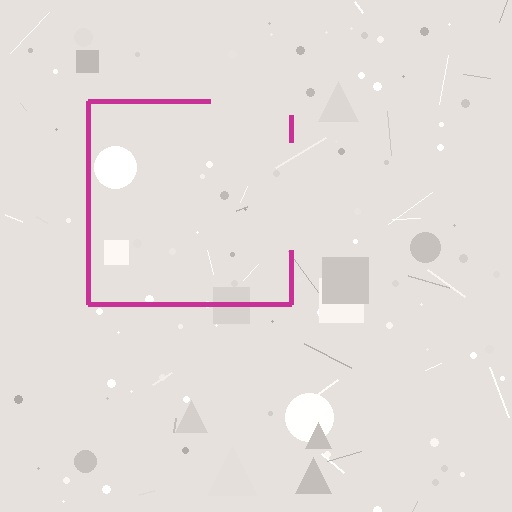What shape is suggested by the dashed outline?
The dashed outline suggests a square.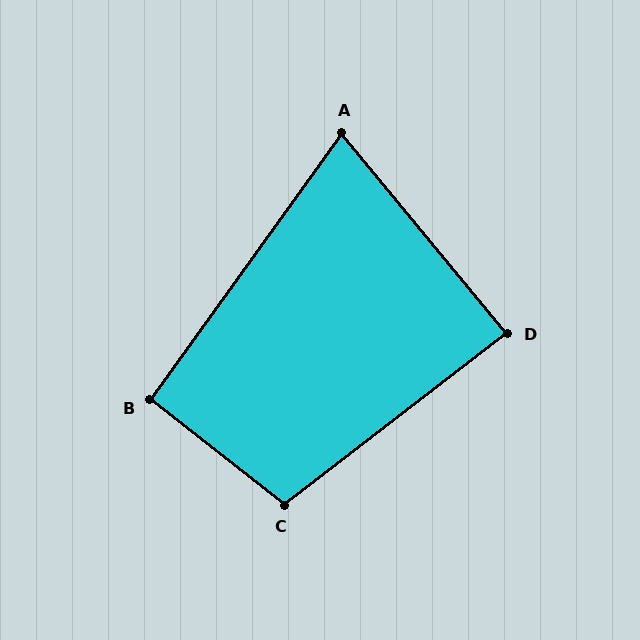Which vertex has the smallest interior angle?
A, at approximately 75 degrees.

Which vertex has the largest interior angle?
C, at approximately 105 degrees.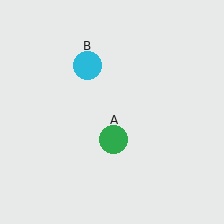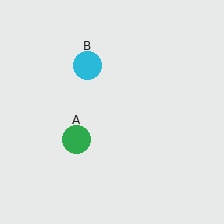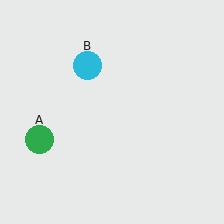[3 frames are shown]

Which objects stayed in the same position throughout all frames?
Cyan circle (object B) remained stationary.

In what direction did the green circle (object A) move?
The green circle (object A) moved left.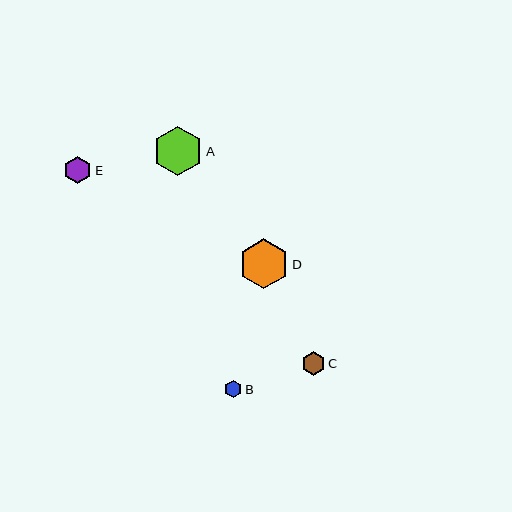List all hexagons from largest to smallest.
From largest to smallest: D, A, E, C, B.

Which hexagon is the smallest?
Hexagon B is the smallest with a size of approximately 17 pixels.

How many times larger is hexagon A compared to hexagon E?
Hexagon A is approximately 1.8 times the size of hexagon E.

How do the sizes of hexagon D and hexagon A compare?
Hexagon D and hexagon A are approximately the same size.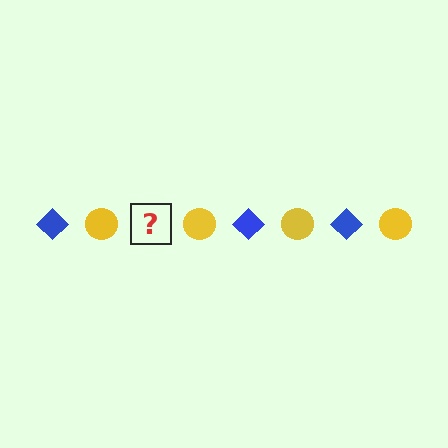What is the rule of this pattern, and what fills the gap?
The rule is that the pattern alternates between blue diamond and yellow circle. The gap should be filled with a blue diamond.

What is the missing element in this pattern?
The missing element is a blue diamond.